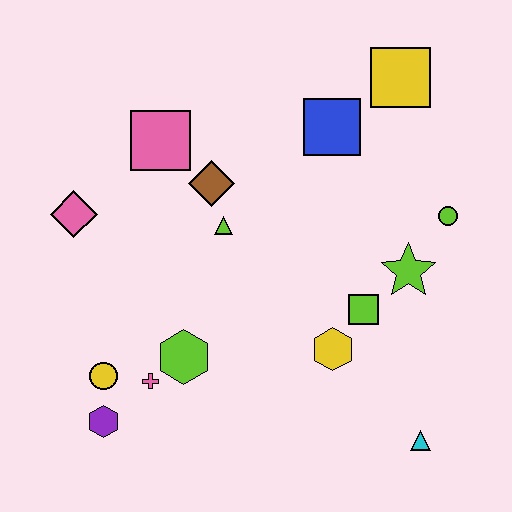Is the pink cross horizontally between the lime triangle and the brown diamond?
No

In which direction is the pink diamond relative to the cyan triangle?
The pink diamond is to the left of the cyan triangle.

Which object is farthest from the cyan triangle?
The pink diamond is farthest from the cyan triangle.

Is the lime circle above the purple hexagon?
Yes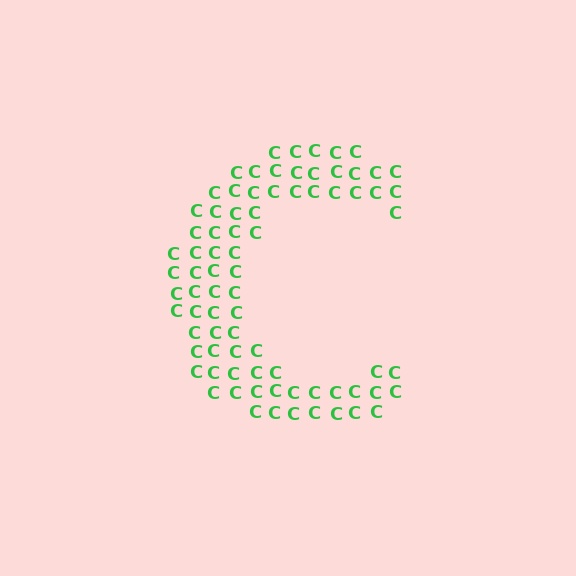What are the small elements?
The small elements are letter C's.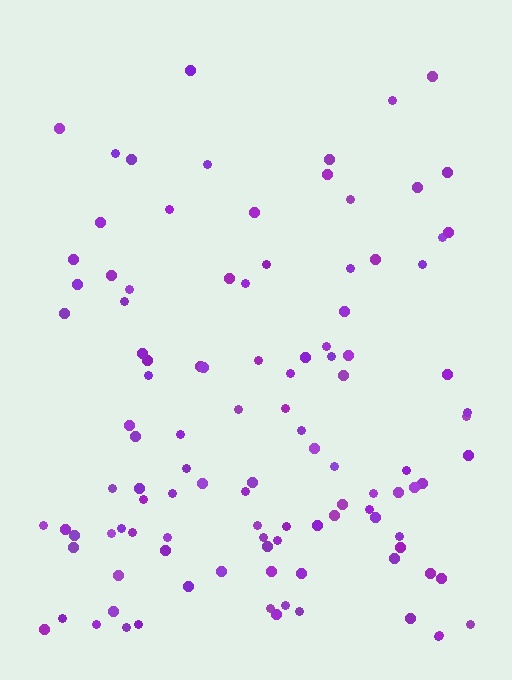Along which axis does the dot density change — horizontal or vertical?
Vertical.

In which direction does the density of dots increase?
From top to bottom, with the bottom side densest.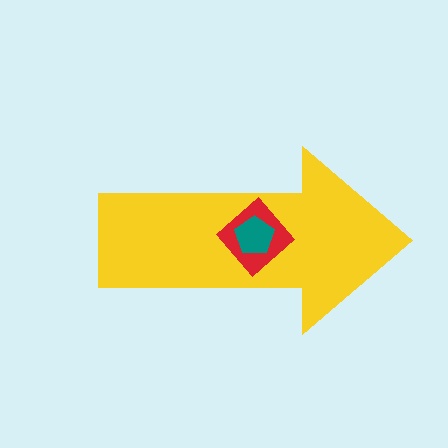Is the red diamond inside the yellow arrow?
Yes.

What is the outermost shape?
The yellow arrow.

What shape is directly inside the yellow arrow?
The red diamond.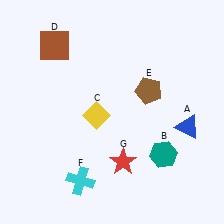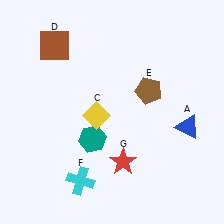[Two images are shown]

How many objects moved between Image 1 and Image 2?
1 object moved between the two images.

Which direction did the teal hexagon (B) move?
The teal hexagon (B) moved left.